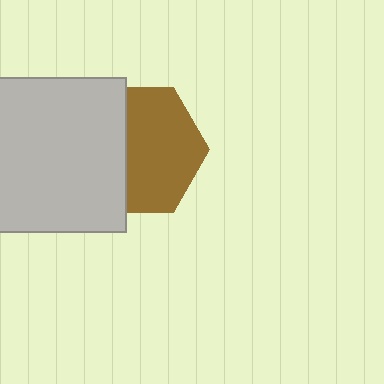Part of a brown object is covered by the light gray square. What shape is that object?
It is a hexagon.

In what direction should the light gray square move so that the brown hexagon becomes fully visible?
The light gray square should move left. That is the shortest direction to clear the overlap and leave the brown hexagon fully visible.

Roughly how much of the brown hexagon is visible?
About half of it is visible (roughly 59%).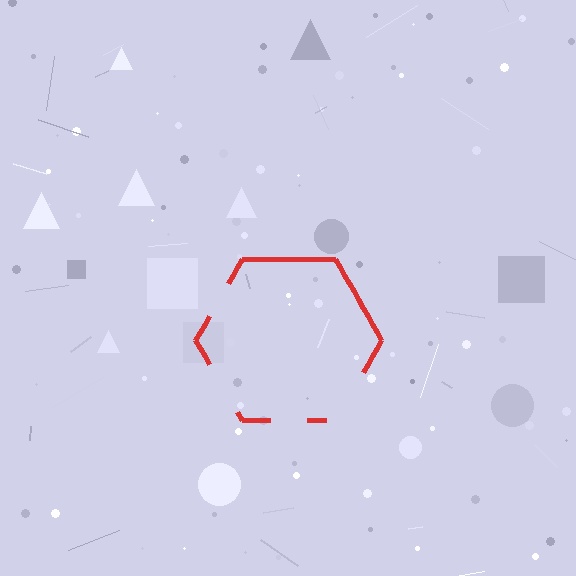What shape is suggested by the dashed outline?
The dashed outline suggests a hexagon.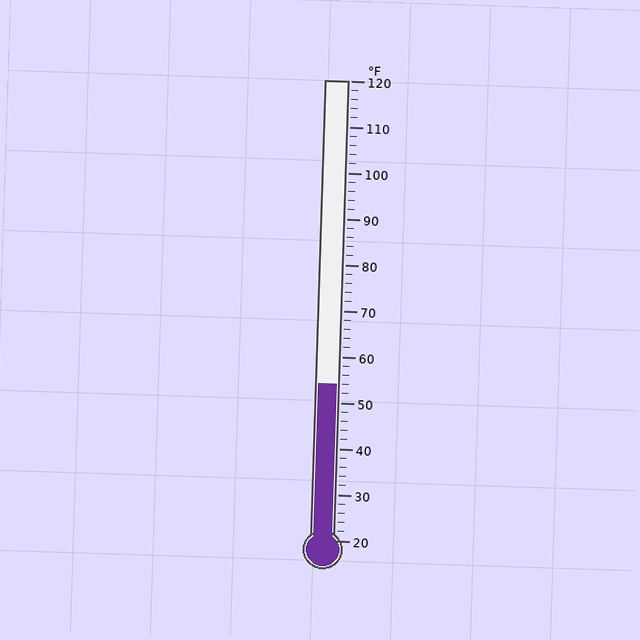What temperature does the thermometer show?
The thermometer shows approximately 54°F.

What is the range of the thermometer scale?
The thermometer scale ranges from 20°F to 120°F.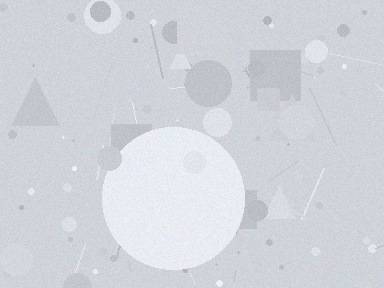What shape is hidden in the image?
A circle is hidden in the image.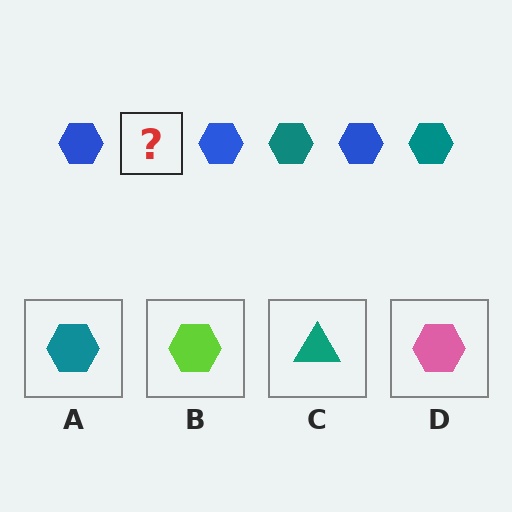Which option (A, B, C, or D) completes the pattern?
A.